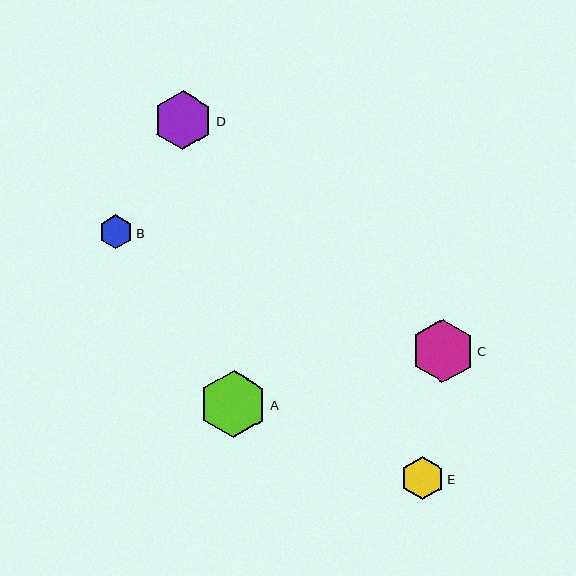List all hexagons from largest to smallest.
From largest to smallest: A, C, D, E, B.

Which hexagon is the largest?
Hexagon A is the largest with a size of approximately 68 pixels.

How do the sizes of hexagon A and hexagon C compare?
Hexagon A and hexagon C are approximately the same size.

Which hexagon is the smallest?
Hexagon B is the smallest with a size of approximately 33 pixels.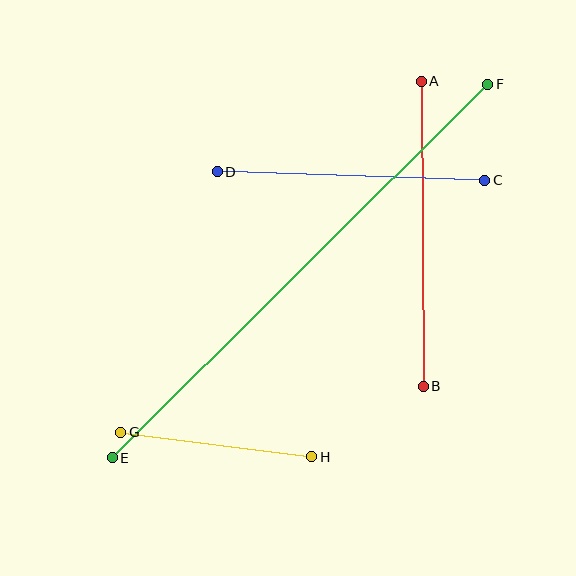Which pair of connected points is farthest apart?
Points E and F are farthest apart.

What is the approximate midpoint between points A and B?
The midpoint is at approximately (422, 234) pixels.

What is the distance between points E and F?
The distance is approximately 529 pixels.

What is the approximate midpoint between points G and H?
The midpoint is at approximately (216, 444) pixels.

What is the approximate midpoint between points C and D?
The midpoint is at approximately (351, 176) pixels.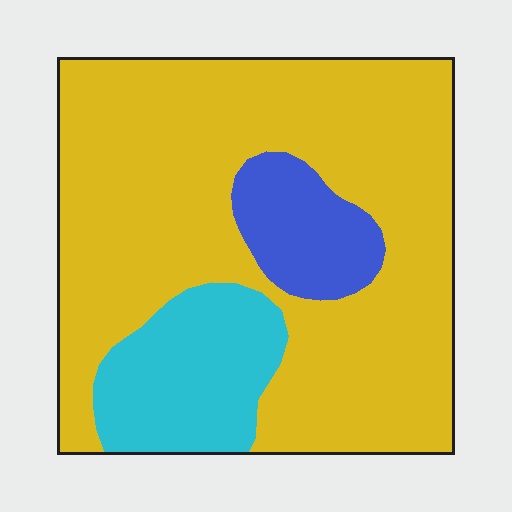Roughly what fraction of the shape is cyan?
Cyan covers about 15% of the shape.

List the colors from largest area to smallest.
From largest to smallest: yellow, cyan, blue.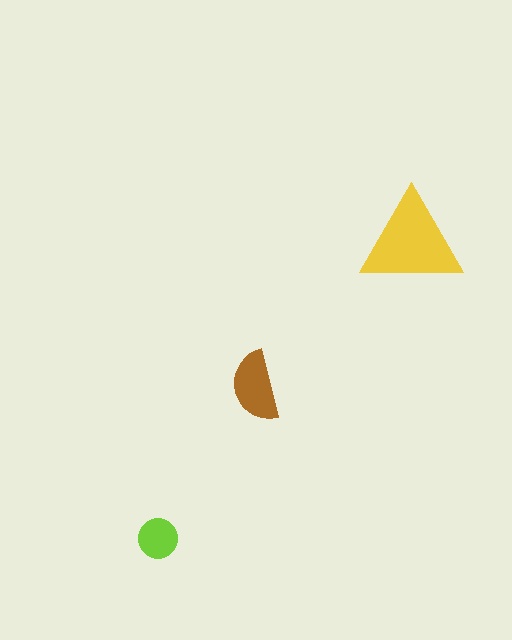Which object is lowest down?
The lime circle is bottommost.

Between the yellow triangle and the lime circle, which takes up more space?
The yellow triangle.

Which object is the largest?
The yellow triangle.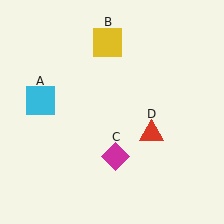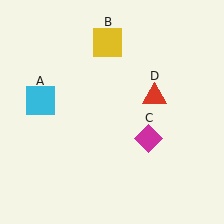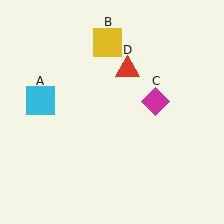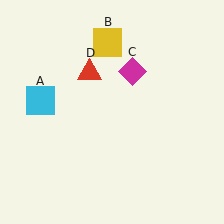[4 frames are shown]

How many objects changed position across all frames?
2 objects changed position: magenta diamond (object C), red triangle (object D).